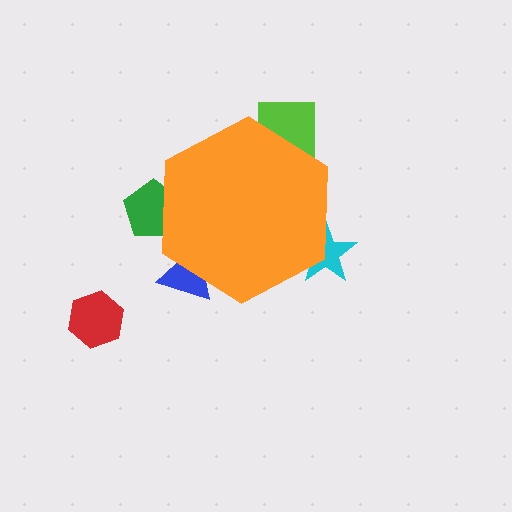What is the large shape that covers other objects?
An orange hexagon.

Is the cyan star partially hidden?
Yes, the cyan star is partially hidden behind the orange hexagon.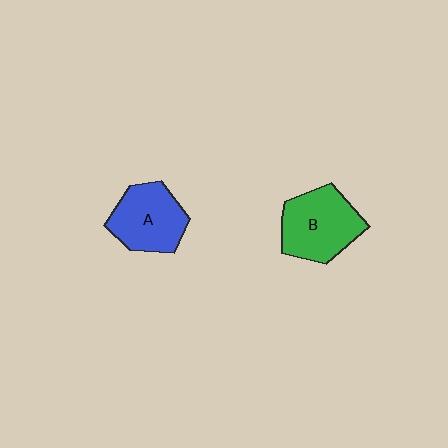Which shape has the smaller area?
Shape A (blue).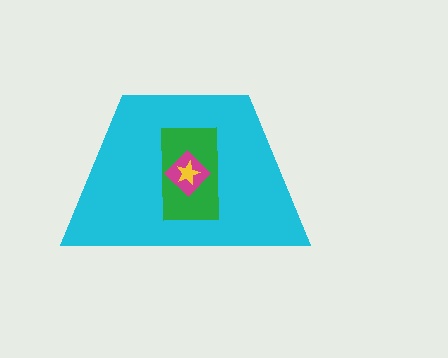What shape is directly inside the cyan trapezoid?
The green rectangle.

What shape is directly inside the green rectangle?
The magenta diamond.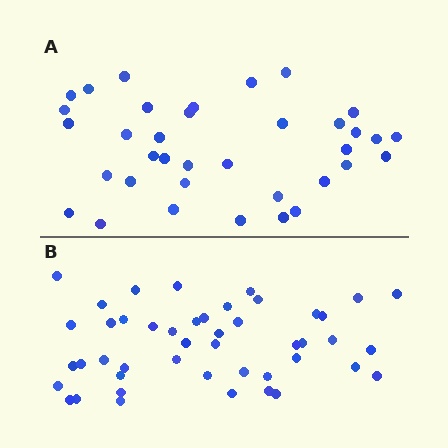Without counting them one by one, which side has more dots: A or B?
Region B (the bottom region) has more dots.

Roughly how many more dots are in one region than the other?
Region B has roughly 10 or so more dots than region A.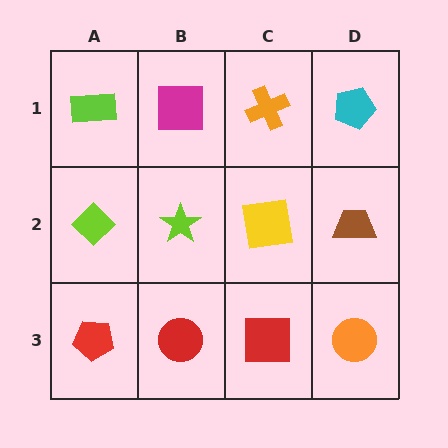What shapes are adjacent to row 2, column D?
A cyan pentagon (row 1, column D), an orange circle (row 3, column D), a yellow square (row 2, column C).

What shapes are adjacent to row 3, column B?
A lime star (row 2, column B), a red pentagon (row 3, column A), a red square (row 3, column C).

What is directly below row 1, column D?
A brown trapezoid.